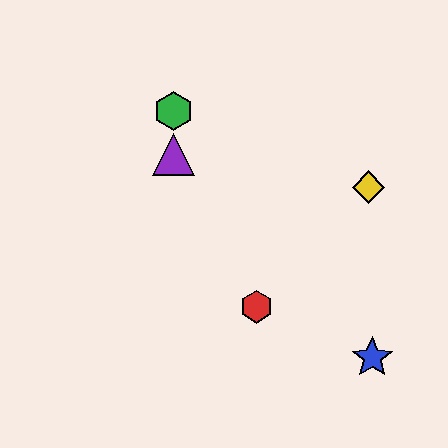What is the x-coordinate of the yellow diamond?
The yellow diamond is at x≈368.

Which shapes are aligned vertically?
The green hexagon, the purple triangle are aligned vertically.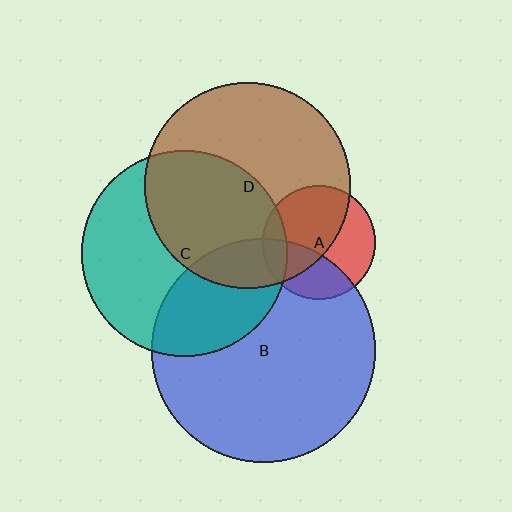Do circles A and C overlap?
Yes.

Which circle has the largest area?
Circle B (blue).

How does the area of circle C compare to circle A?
Approximately 3.3 times.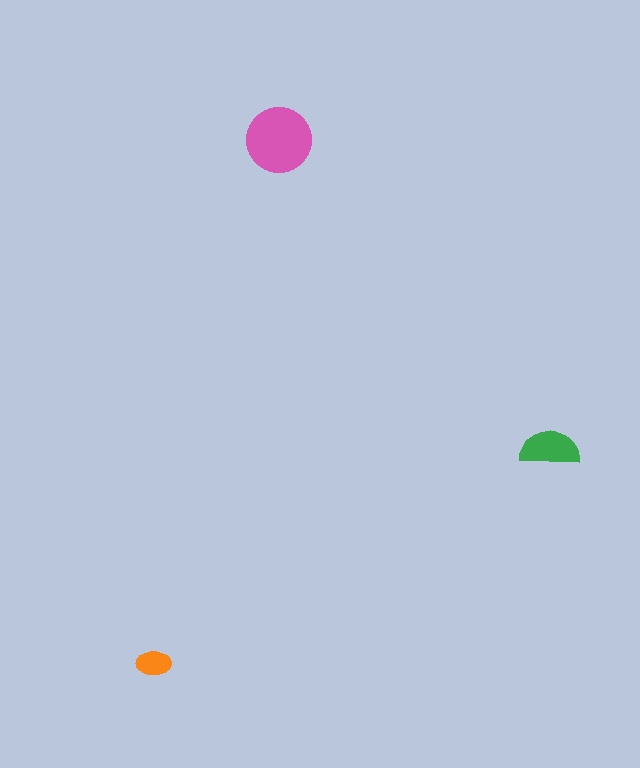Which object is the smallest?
The orange ellipse.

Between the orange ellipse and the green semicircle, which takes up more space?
The green semicircle.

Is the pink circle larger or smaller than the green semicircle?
Larger.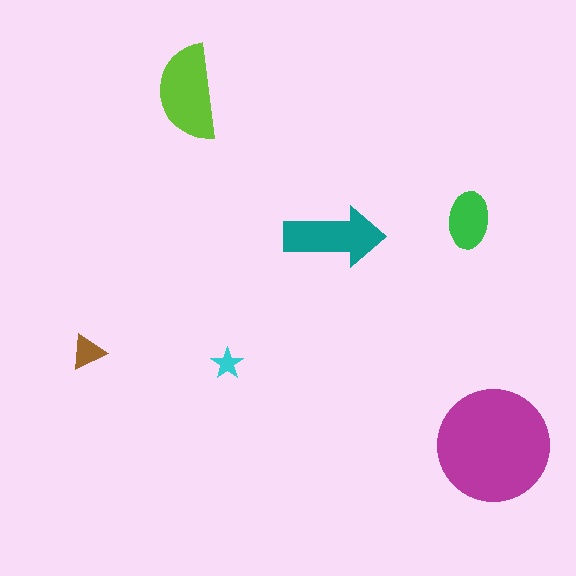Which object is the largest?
The magenta circle.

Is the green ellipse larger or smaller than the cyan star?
Larger.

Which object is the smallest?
The cyan star.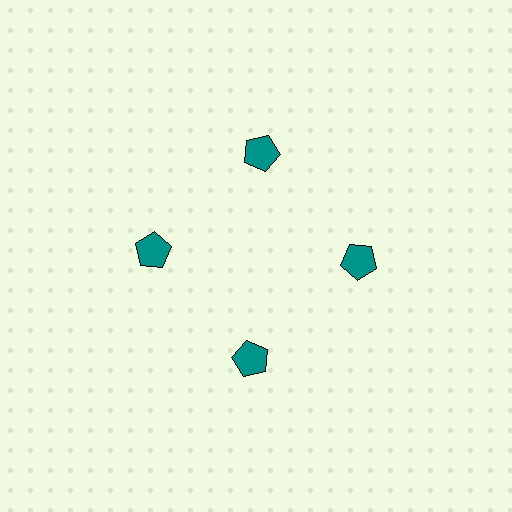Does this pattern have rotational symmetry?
Yes, this pattern has 4-fold rotational symmetry. It looks the same after rotating 90 degrees around the center.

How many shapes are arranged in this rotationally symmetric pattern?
There are 4 shapes, arranged in 4 groups of 1.